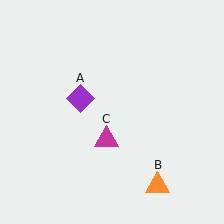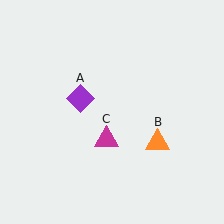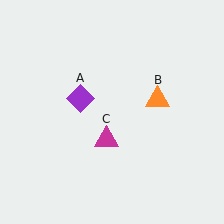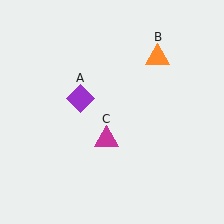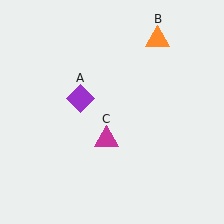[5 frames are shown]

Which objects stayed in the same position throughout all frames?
Purple diamond (object A) and magenta triangle (object C) remained stationary.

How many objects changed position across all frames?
1 object changed position: orange triangle (object B).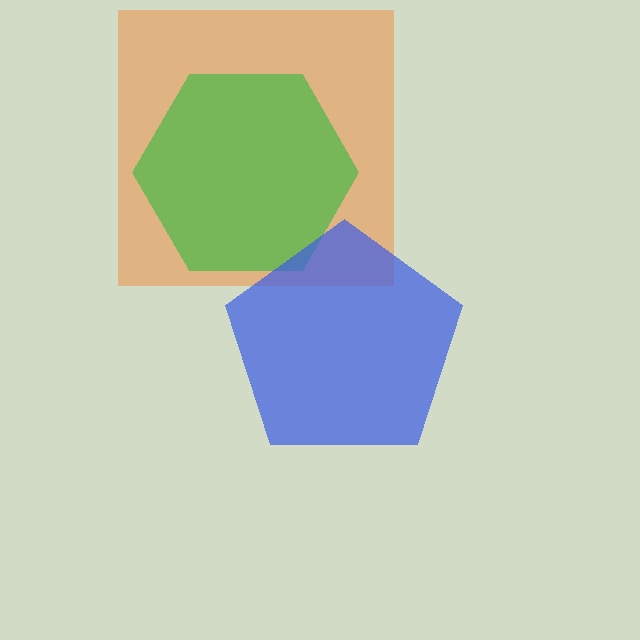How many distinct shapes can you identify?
There are 3 distinct shapes: an orange square, a green hexagon, a blue pentagon.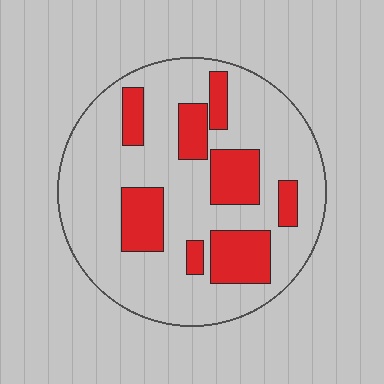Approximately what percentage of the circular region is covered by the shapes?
Approximately 25%.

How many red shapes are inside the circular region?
8.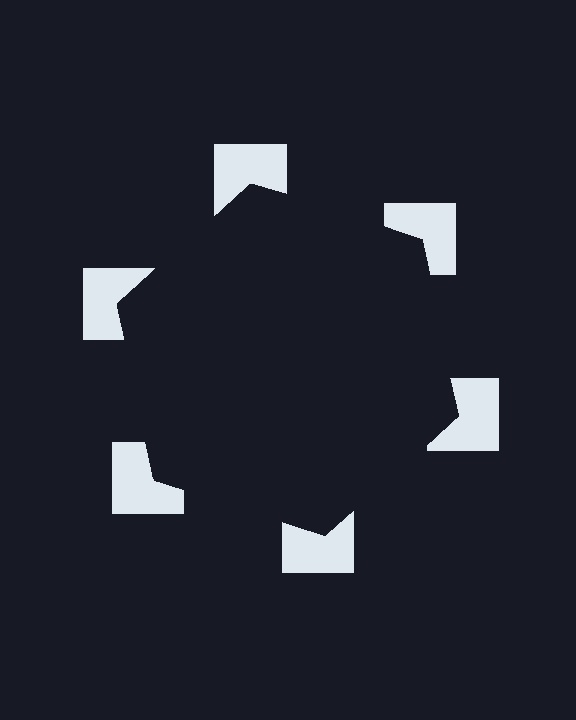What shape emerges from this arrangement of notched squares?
An illusory hexagon — its edges are inferred from the aligned wedge cuts in the notched squares, not physically drawn.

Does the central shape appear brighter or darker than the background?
It typically appears slightly darker than the background, even though no actual brightness change is drawn.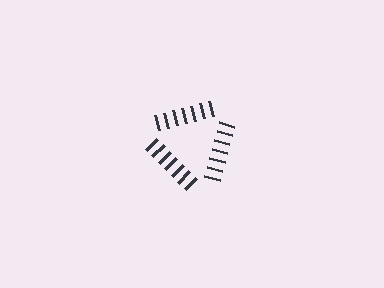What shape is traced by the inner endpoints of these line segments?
An illusory triangle — the line segments terminate on its edges but no continuous stroke is drawn.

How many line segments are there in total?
21 — 7 along each of the 3 edges.